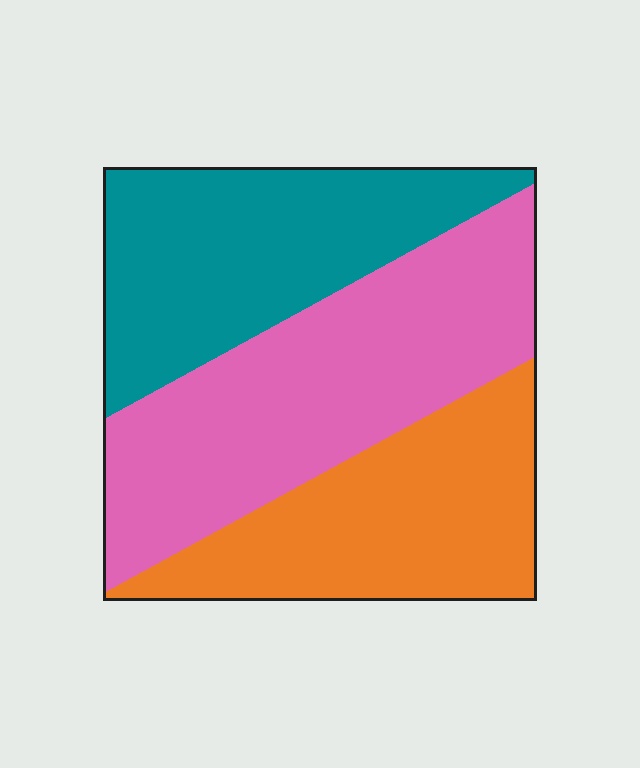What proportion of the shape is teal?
Teal takes up between a sixth and a third of the shape.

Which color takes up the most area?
Pink, at roughly 40%.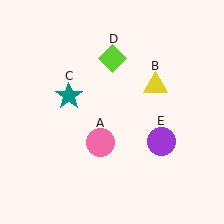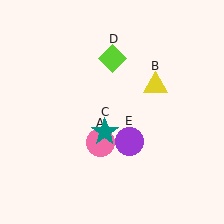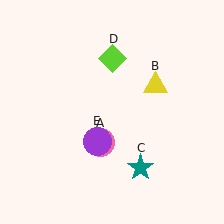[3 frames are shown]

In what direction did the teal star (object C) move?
The teal star (object C) moved down and to the right.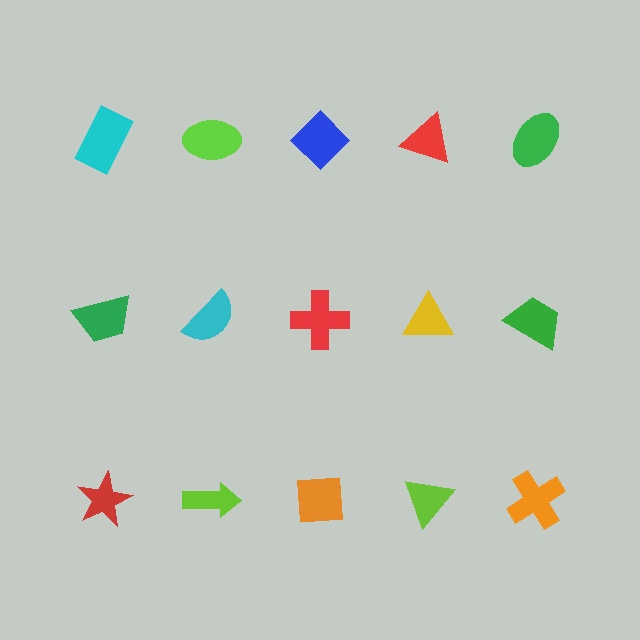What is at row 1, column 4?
A red triangle.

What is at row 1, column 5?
A green ellipse.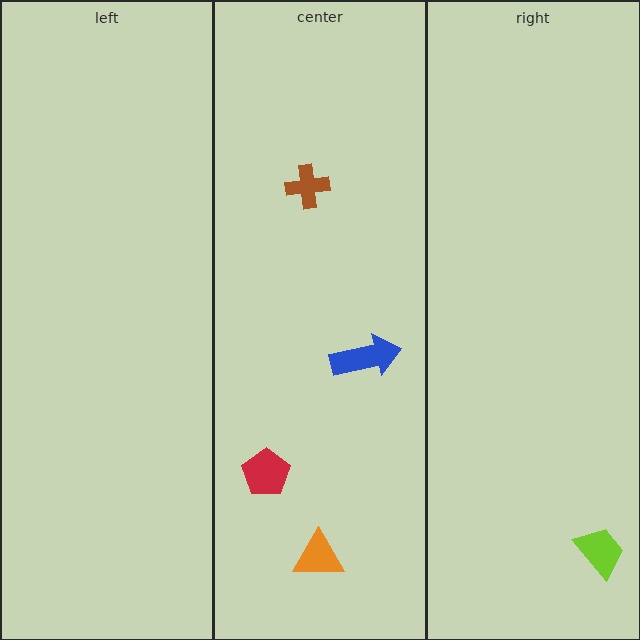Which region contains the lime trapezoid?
The right region.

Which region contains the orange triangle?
The center region.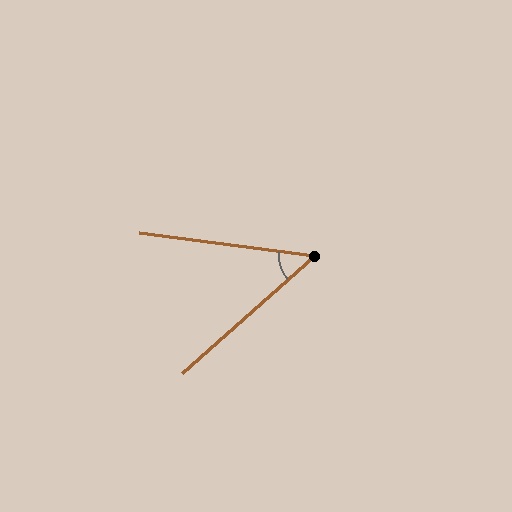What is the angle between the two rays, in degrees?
Approximately 49 degrees.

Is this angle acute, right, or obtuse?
It is acute.